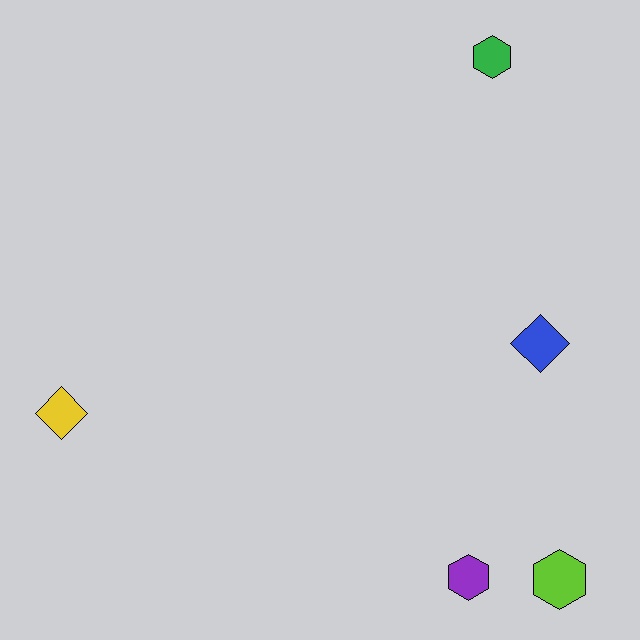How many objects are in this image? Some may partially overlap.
There are 5 objects.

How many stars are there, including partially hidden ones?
There are no stars.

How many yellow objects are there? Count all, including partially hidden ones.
There is 1 yellow object.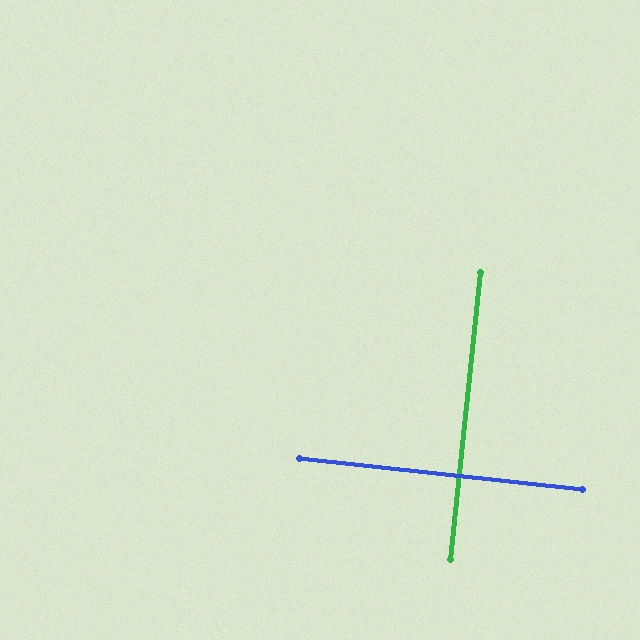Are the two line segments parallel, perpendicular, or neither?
Perpendicular — they meet at approximately 90°.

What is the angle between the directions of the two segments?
Approximately 90 degrees.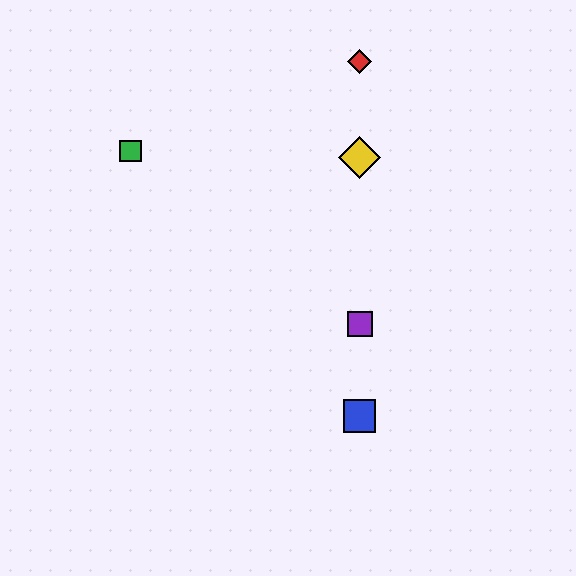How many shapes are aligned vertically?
4 shapes (the red diamond, the blue square, the yellow diamond, the purple square) are aligned vertically.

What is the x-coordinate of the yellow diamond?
The yellow diamond is at x≈360.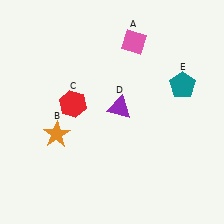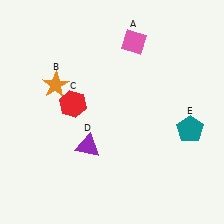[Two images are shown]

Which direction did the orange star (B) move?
The orange star (B) moved up.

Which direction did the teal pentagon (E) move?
The teal pentagon (E) moved down.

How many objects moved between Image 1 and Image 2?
3 objects moved between the two images.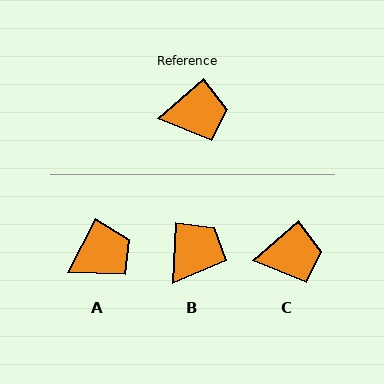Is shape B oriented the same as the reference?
No, it is off by about 46 degrees.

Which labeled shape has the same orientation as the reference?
C.